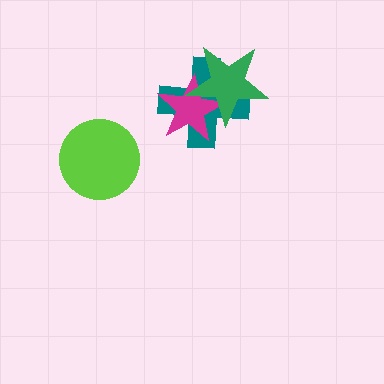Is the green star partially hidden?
No, no other shape covers it.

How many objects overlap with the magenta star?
2 objects overlap with the magenta star.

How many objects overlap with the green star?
2 objects overlap with the green star.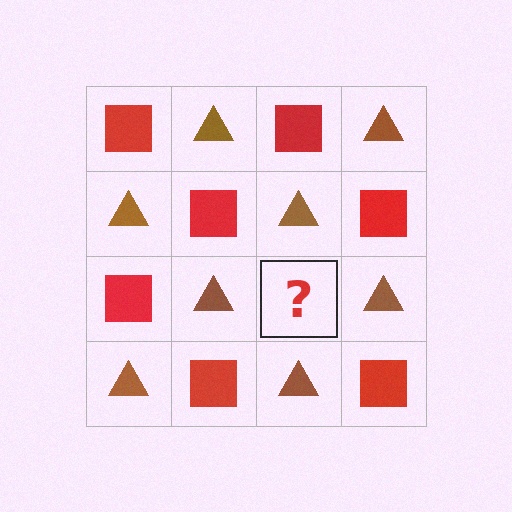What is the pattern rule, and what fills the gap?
The rule is that it alternates red square and brown triangle in a checkerboard pattern. The gap should be filled with a red square.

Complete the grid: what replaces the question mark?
The question mark should be replaced with a red square.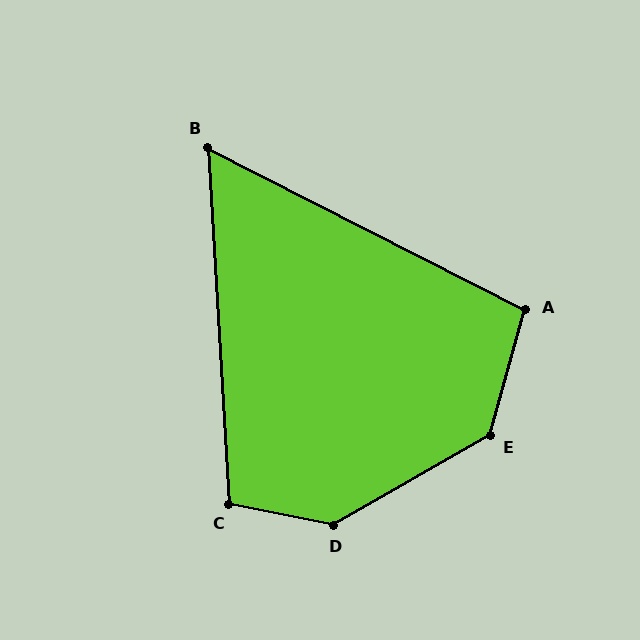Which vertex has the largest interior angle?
D, at approximately 139 degrees.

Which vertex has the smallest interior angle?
B, at approximately 60 degrees.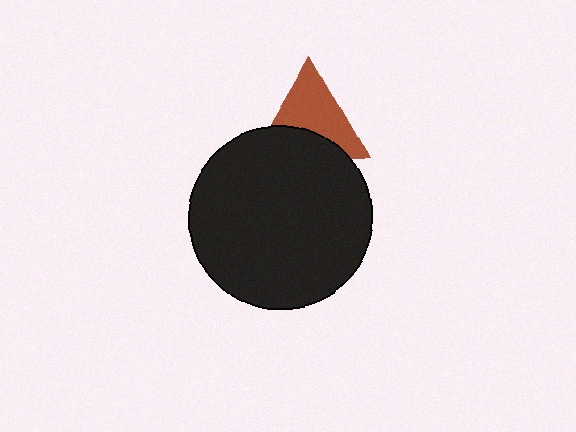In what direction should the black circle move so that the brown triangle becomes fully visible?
The black circle should move down. That is the shortest direction to clear the overlap and leave the brown triangle fully visible.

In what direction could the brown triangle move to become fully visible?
The brown triangle could move up. That would shift it out from behind the black circle entirely.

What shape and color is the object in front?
The object in front is a black circle.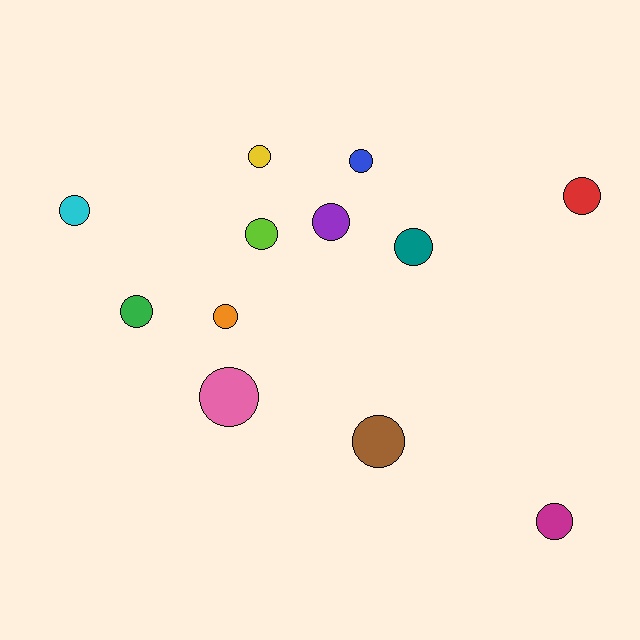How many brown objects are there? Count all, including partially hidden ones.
There is 1 brown object.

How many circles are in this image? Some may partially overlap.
There are 12 circles.